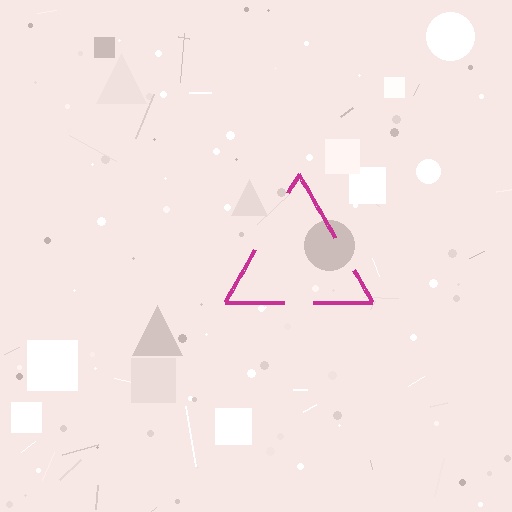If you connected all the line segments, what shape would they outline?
They would outline a triangle.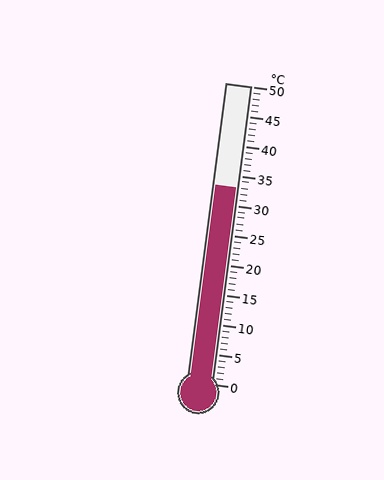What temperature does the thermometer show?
The thermometer shows approximately 33°C.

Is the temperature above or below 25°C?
The temperature is above 25°C.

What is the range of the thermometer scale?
The thermometer scale ranges from 0°C to 50°C.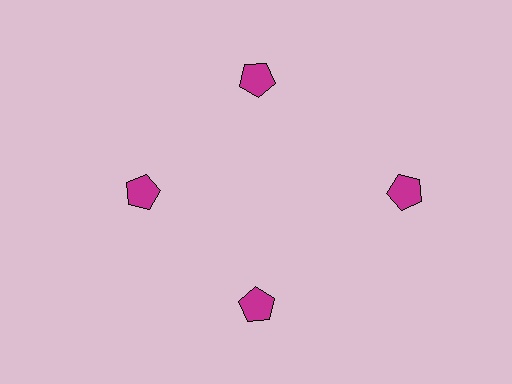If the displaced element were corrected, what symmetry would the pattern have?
It would have 4-fold rotational symmetry — the pattern would map onto itself every 90 degrees.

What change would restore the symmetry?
The symmetry would be restored by moving it inward, back onto the ring so that all 4 pentagons sit at equal angles and equal distance from the center.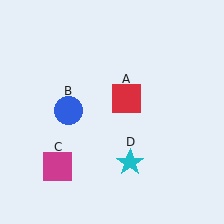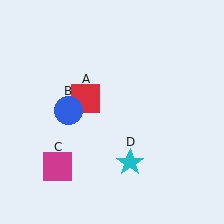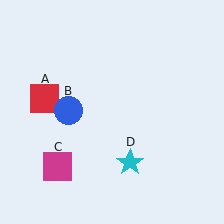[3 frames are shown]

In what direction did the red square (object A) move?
The red square (object A) moved left.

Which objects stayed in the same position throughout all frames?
Blue circle (object B) and magenta square (object C) and cyan star (object D) remained stationary.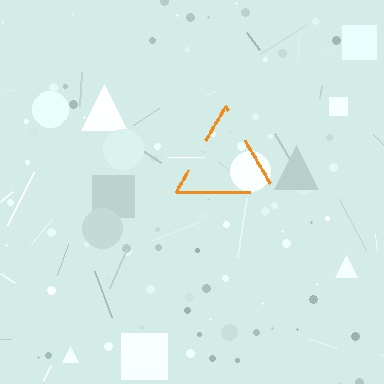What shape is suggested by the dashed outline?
The dashed outline suggests a triangle.